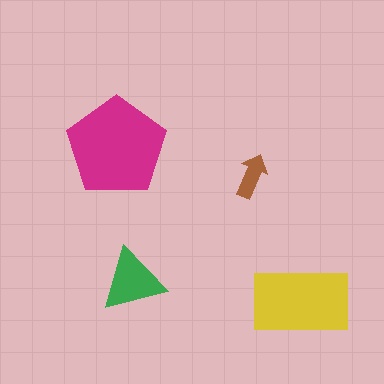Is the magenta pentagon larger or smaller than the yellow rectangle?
Larger.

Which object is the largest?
The magenta pentagon.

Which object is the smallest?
The brown arrow.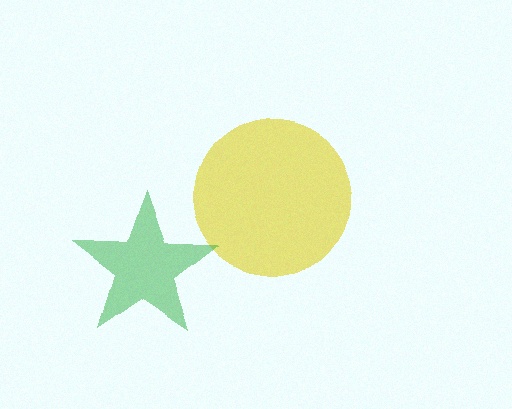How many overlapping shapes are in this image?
There are 2 overlapping shapes in the image.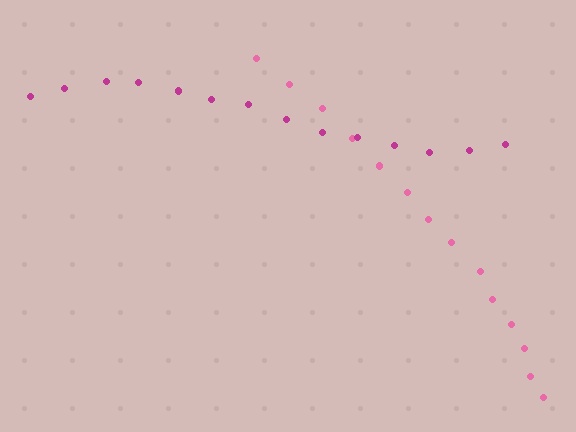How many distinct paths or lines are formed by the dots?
There are 2 distinct paths.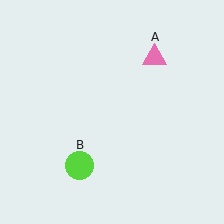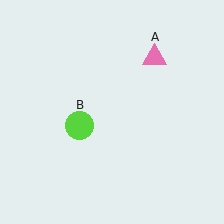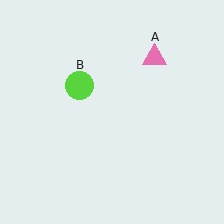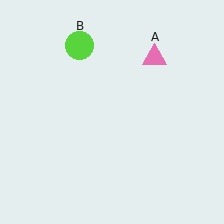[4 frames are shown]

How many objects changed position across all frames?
1 object changed position: lime circle (object B).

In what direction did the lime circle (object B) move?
The lime circle (object B) moved up.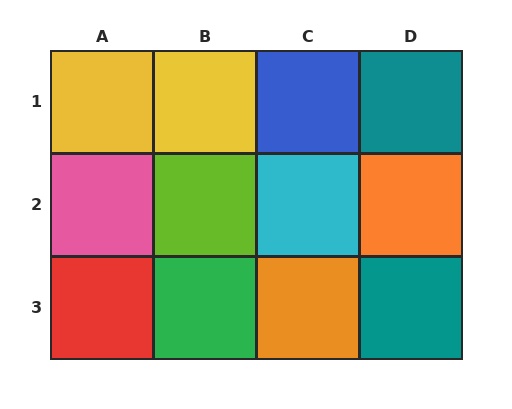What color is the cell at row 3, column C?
Orange.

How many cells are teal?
2 cells are teal.